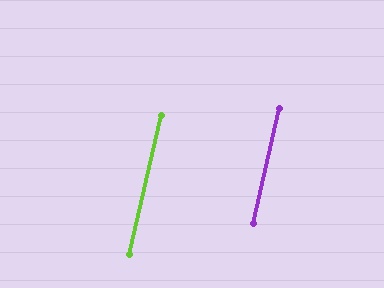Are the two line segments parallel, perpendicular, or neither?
Parallel — their directions differ by only 0.5°.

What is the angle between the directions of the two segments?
Approximately 1 degree.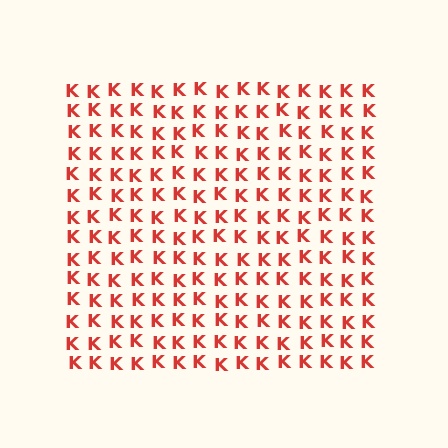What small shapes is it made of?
It is made of small letter K's.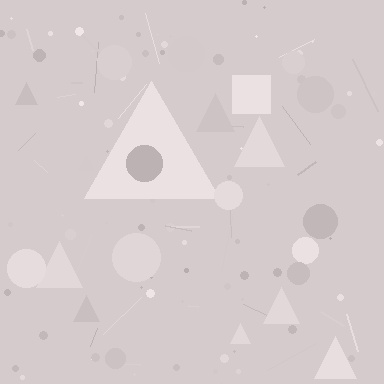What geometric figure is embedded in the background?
A triangle is embedded in the background.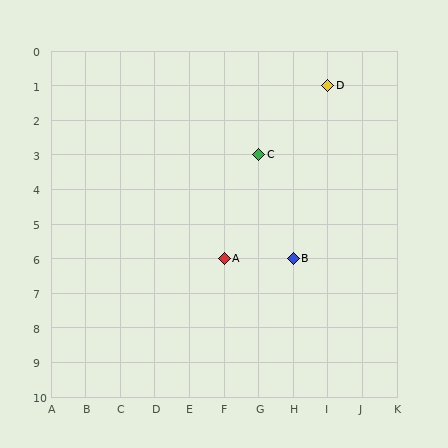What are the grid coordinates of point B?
Point B is at grid coordinates (H, 6).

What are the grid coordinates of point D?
Point D is at grid coordinates (I, 1).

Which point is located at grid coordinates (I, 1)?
Point D is at (I, 1).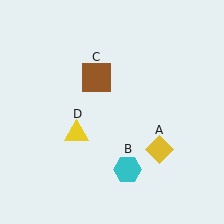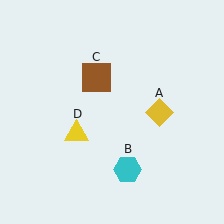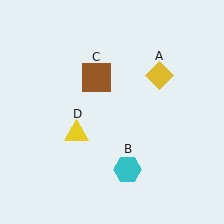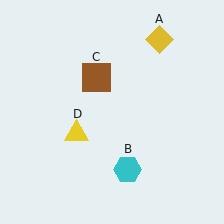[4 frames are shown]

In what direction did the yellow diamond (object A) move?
The yellow diamond (object A) moved up.